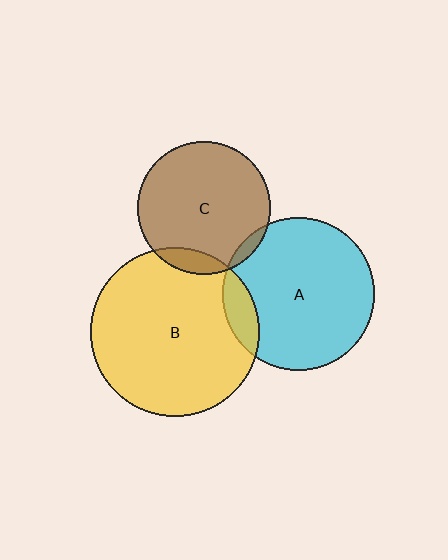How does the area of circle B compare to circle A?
Approximately 1.2 times.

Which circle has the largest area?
Circle B (yellow).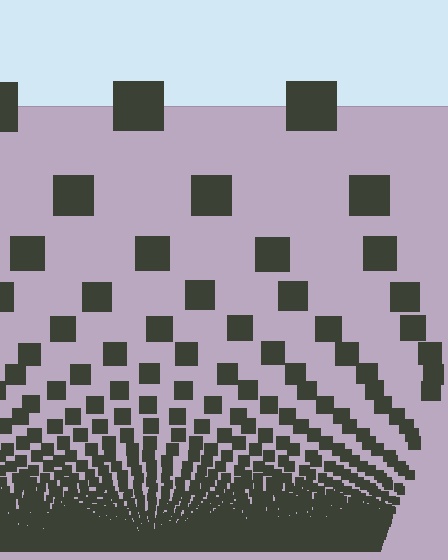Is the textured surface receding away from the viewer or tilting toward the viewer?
The surface appears to tilt toward the viewer. Texture elements get larger and sparser toward the top.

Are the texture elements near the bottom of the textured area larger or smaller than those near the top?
Smaller. The gradient is inverted — elements near the bottom are smaller and denser.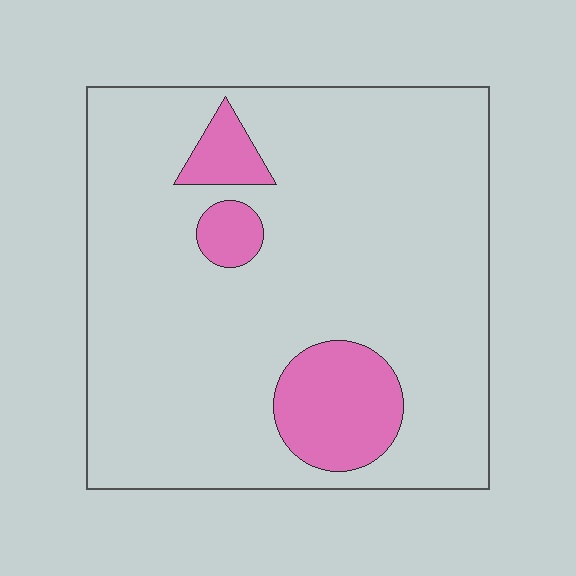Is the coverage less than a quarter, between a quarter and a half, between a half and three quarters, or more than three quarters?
Less than a quarter.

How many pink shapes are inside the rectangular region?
3.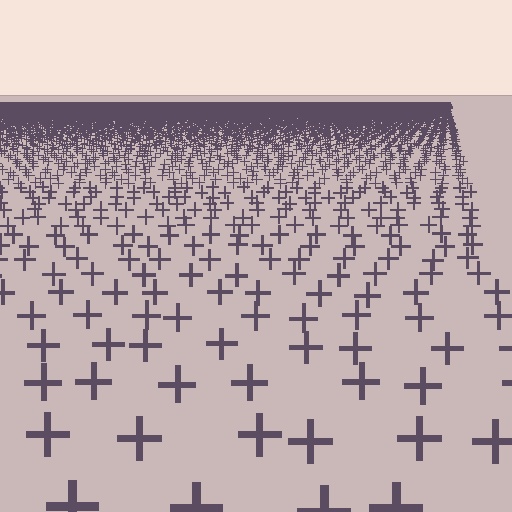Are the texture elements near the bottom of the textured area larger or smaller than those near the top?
Larger. Near the bottom, elements are closer to the viewer and appear at a bigger on-screen size.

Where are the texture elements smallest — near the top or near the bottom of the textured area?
Near the top.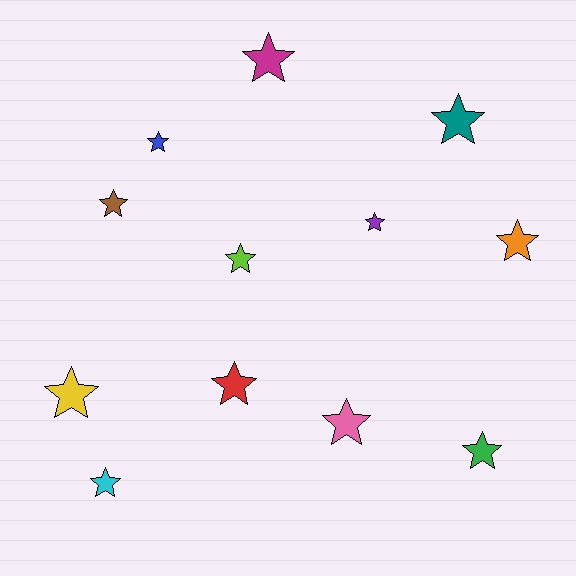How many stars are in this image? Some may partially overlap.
There are 12 stars.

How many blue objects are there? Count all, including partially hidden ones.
There is 1 blue object.